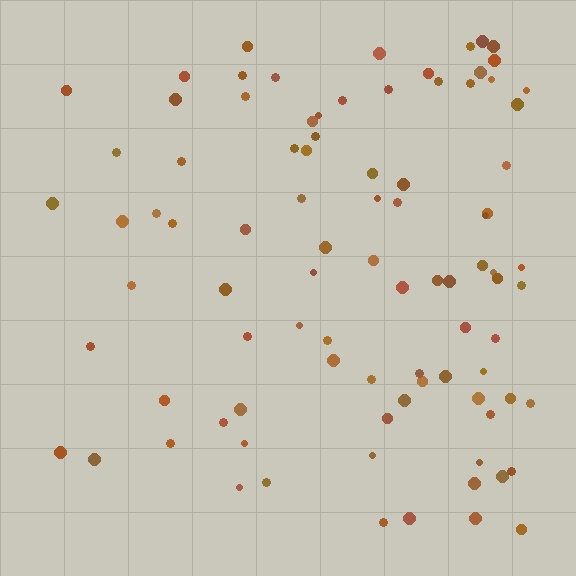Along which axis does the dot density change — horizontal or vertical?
Horizontal.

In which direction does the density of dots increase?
From left to right, with the right side densest.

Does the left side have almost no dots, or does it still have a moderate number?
Still a moderate number, just noticeably fewer than the right.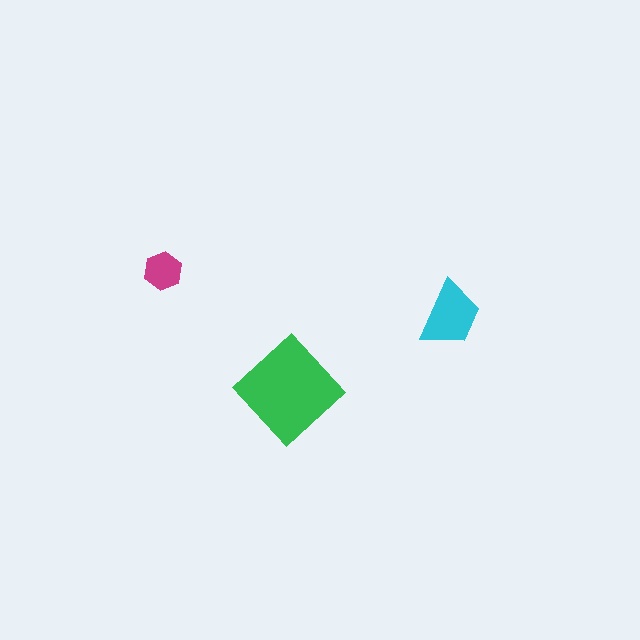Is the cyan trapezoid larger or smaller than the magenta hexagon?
Larger.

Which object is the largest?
The green diamond.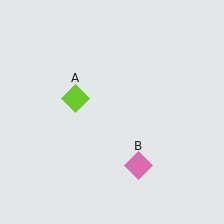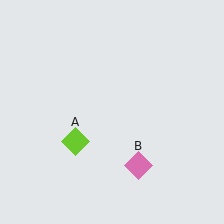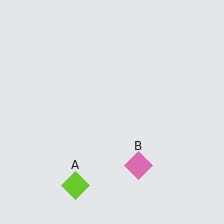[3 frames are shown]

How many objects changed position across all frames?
1 object changed position: lime diamond (object A).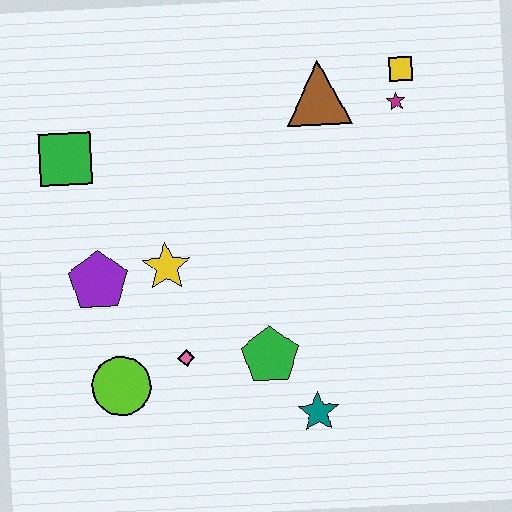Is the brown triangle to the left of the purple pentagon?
No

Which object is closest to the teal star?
The green pentagon is closest to the teal star.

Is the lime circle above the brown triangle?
No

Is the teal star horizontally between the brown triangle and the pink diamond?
Yes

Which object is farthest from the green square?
The teal star is farthest from the green square.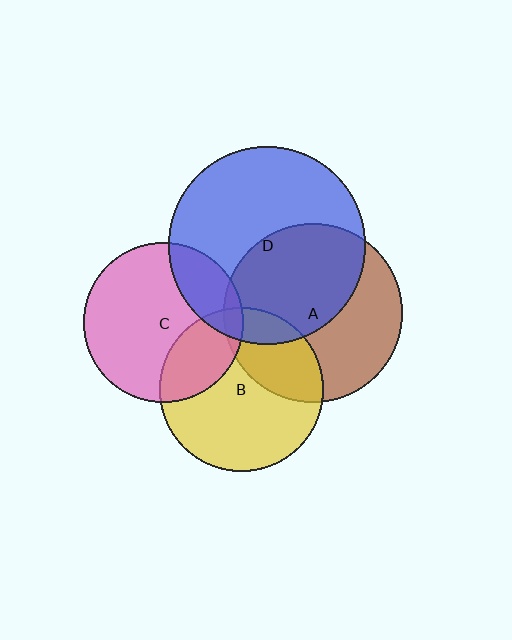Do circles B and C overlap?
Yes.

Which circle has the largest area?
Circle D (blue).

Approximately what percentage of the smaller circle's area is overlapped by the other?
Approximately 25%.